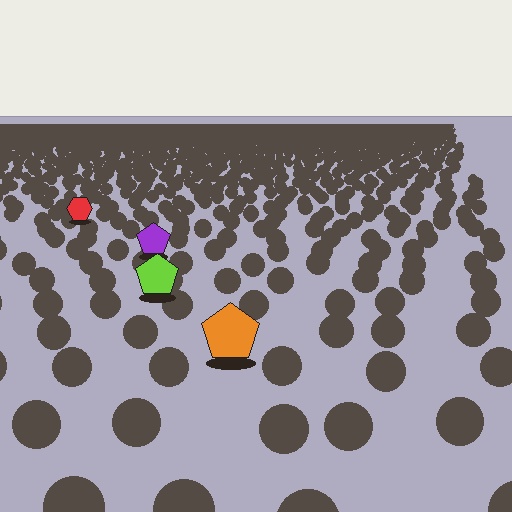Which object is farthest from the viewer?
The red hexagon is farthest from the viewer. It appears smaller and the ground texture around it is denser.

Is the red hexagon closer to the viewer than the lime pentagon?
No. The lime pentagon is closer — you can tell from the texture gradient: the ground texture is coarser near it.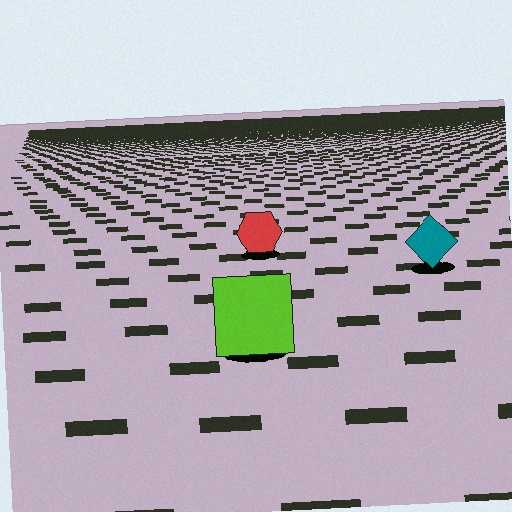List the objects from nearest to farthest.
From nearest to farthest: the lime square, the teal diamond, the red hexagon.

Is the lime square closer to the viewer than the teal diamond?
Yes. The lime square is closer — you can tell from the texture gradient: the ground texture is coarser near it.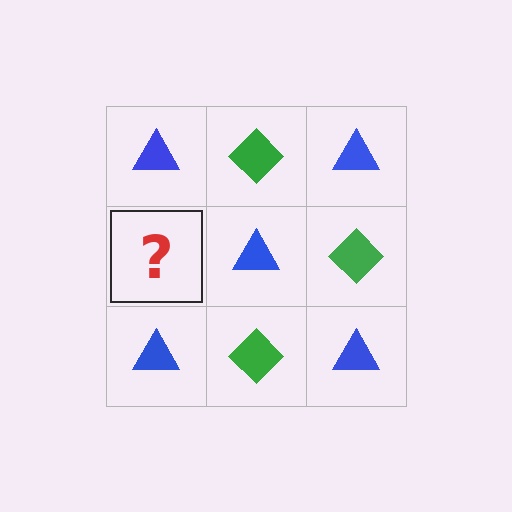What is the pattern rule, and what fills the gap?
The rule is that it alternates blue triangle and green diamond in a checkerboard pattern. The gap should be filled with a green diamond.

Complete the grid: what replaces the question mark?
The question mark should be replaced with a green diamond.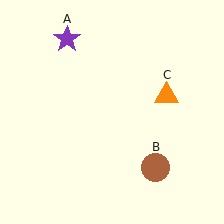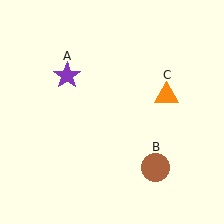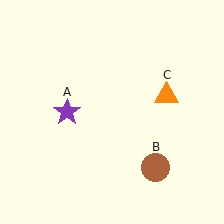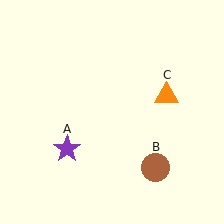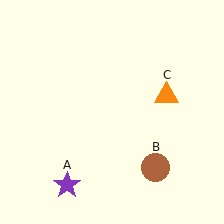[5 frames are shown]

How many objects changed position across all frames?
1 object changed position: purple star (object A).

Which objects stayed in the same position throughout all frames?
Brown circle (object B) and orange triangle (object C) remained stationary.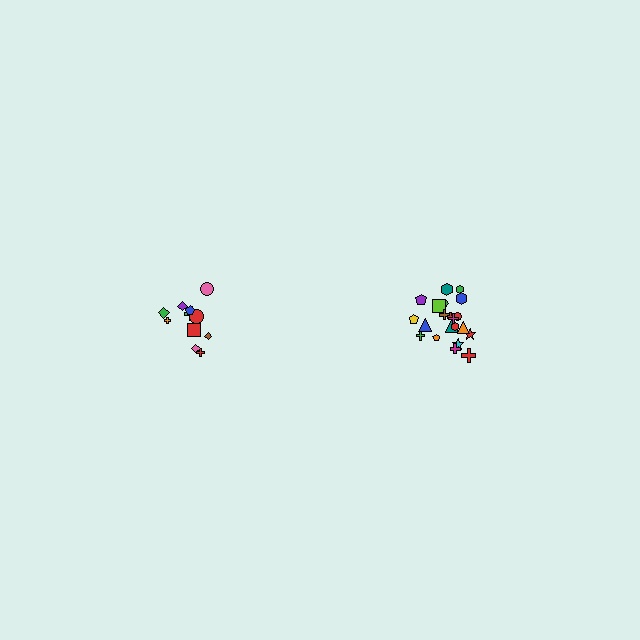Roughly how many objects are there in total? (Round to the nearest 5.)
Roughly 35 objects in total.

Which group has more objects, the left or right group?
The right group.